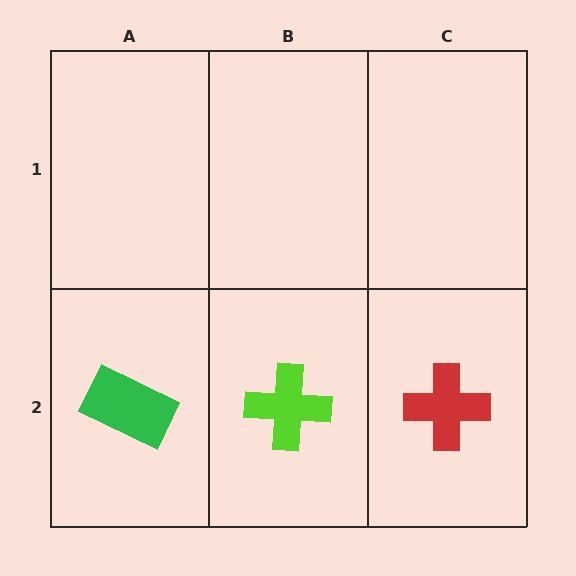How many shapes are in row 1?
0 shapes.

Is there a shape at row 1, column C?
No, that cell is empty.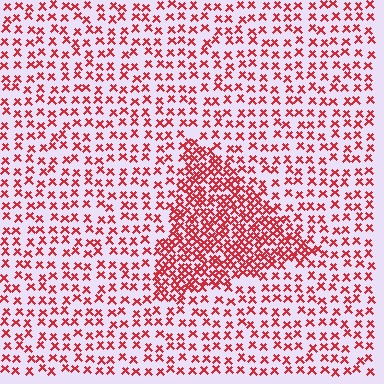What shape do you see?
I see a triangle.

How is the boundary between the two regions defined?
The boundary is defined by a change in element density (approximately 2.3x ratio). All elements are the same color, size, and shape.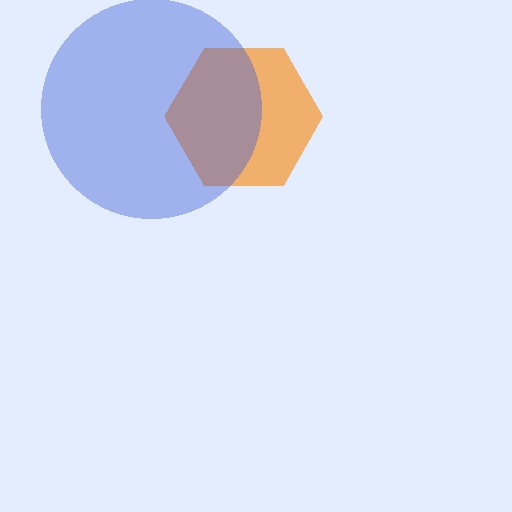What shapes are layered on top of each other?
The layered shapes are: an orange hexagon, a blue circle.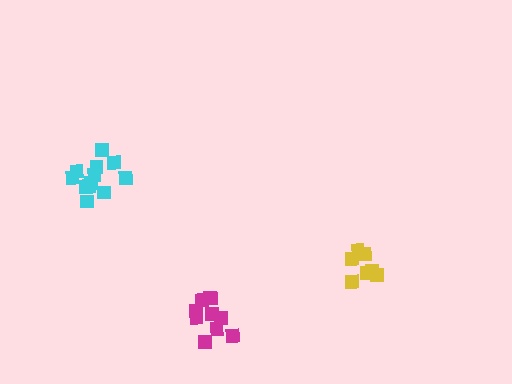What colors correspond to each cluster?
The clusters are colored: yellow, cyan, magenta.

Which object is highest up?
The cyan cluster is topmost.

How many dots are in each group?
Group 1: 7 dots, Group 2: 12 dots, Group 3: 9 dots (28 total).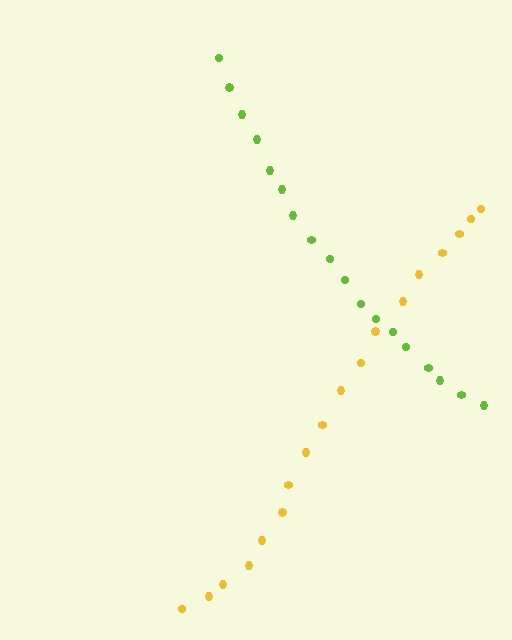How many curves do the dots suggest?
There are 2 distinct paths.